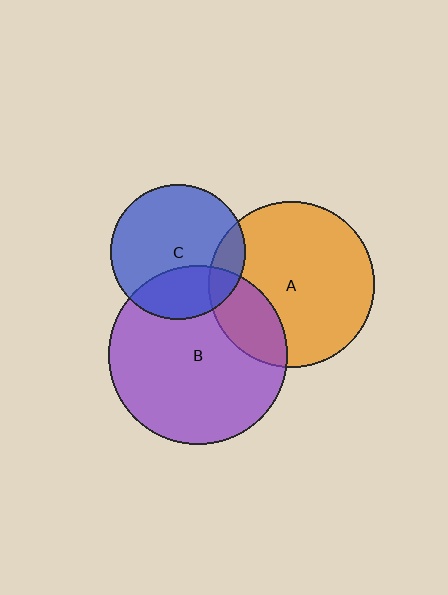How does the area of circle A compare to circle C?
Approximately 1.5 times.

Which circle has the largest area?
Circle B (purple).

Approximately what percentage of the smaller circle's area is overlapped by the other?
Approximately 25%.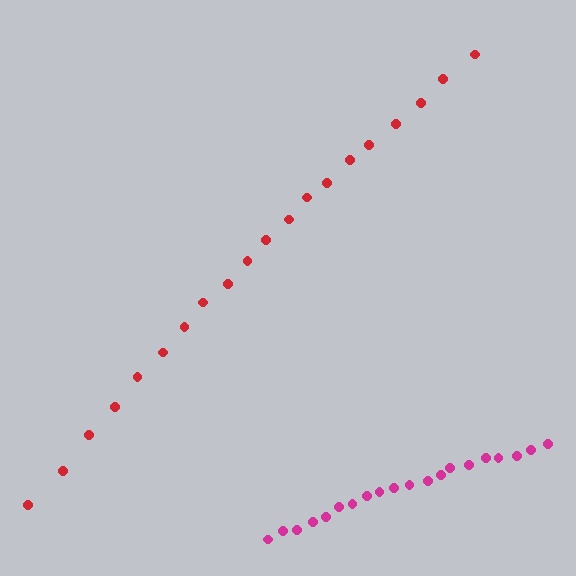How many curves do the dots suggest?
There are 2 distinct paths.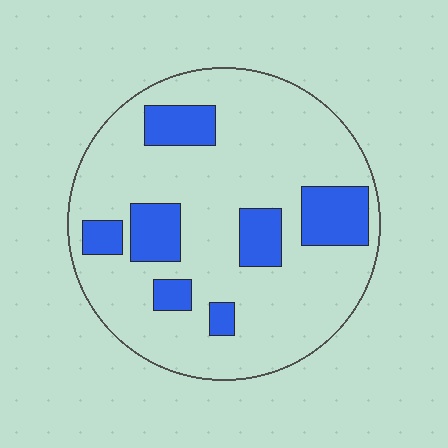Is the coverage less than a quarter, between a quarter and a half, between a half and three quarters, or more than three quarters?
Less than a quarter.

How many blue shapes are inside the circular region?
7.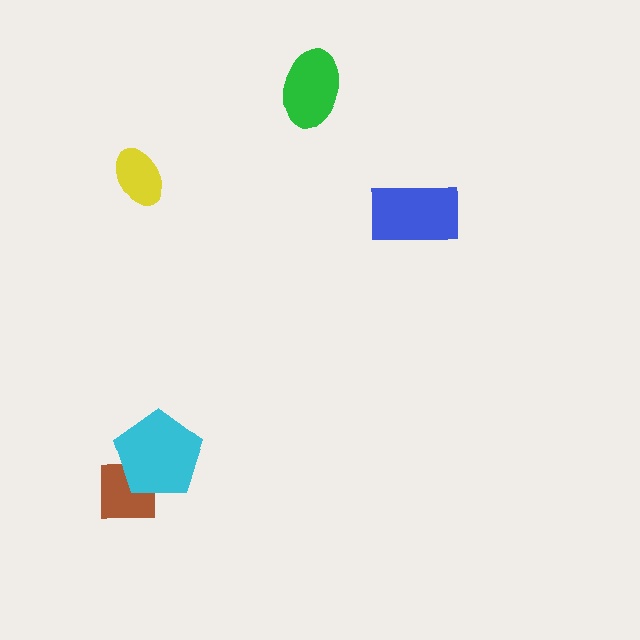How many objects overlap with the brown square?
1 object overlaps with the brown square.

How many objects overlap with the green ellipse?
0 objects overlap with the green ellipse.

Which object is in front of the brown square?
The cyan pentagon is in front of the brown square.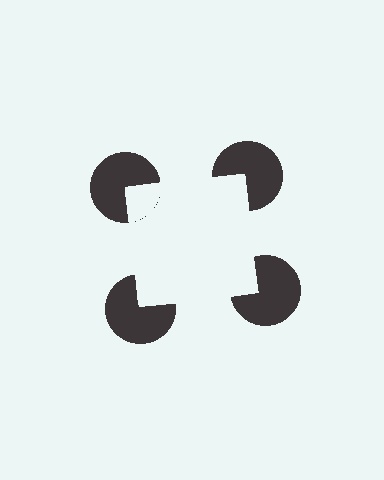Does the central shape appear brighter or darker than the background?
It typically appears slightly brighter than the background, even though no actual brightness change is drawn.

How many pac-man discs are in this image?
There are 4 — one at each vertex of the illusory square.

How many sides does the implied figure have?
4 sides.